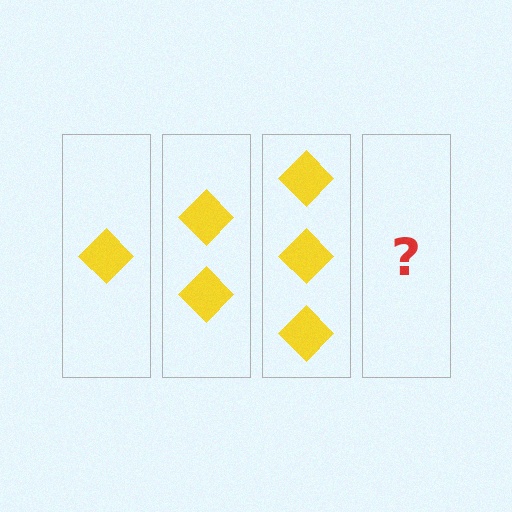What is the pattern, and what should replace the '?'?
The pattern is that each step adds one more diamond. The '?' should be 4 diamonds.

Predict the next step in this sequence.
The next step is 4 diamonds.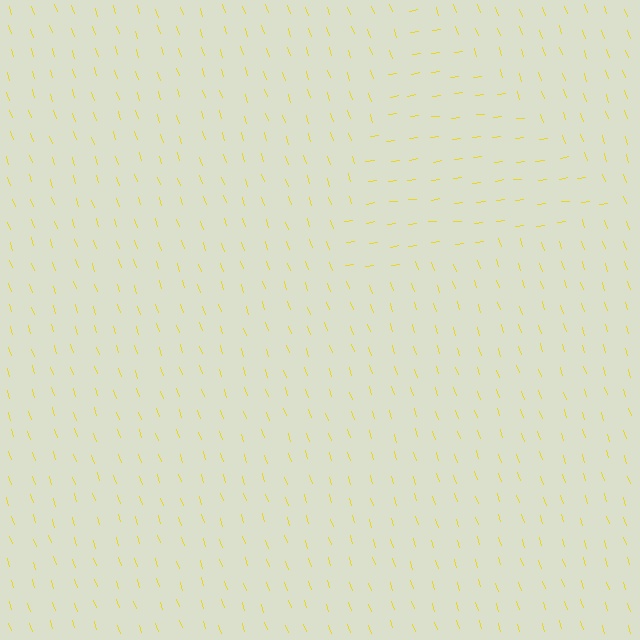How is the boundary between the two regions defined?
The boundary is defined purely by a change in line orientation (approximately 79 degrees difference). All lines are the same color and thickness.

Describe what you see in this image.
The image is filled with small yellow line segments. A triangle region in the image has lines oriented differently from the surrounding lines, creating a visible texture boundary.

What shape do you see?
I see a triangle.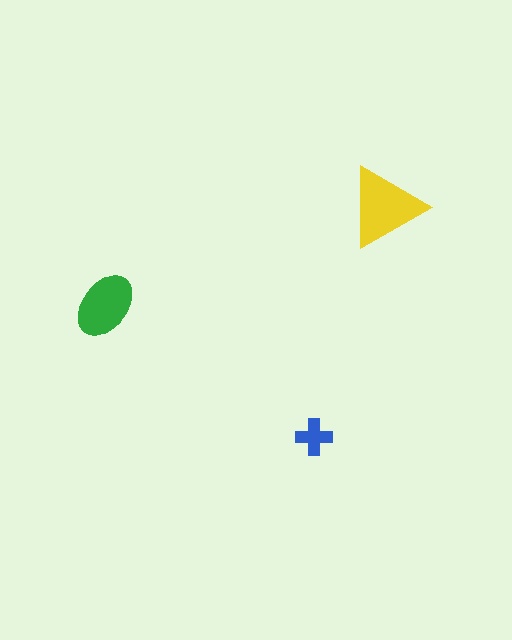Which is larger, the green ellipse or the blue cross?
The green ellipse.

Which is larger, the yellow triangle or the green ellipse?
The yellow triangle.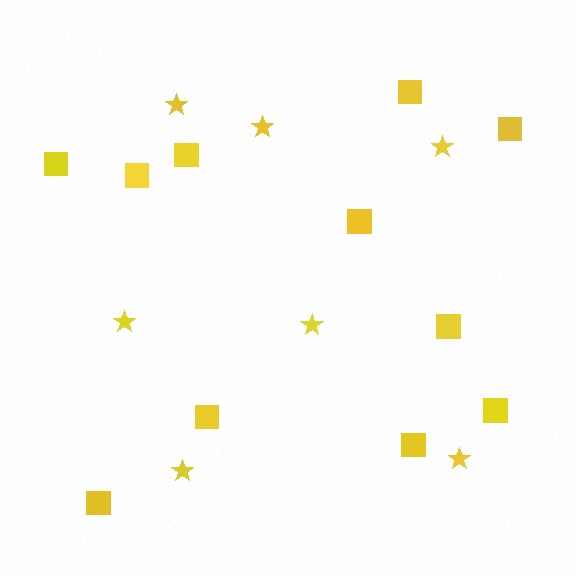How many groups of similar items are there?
There are 2 groups: one group of stars (7) and one group of squares (11).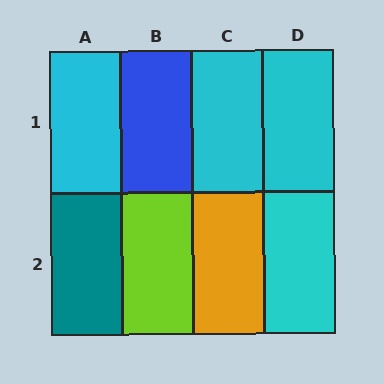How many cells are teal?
1 cell is teal.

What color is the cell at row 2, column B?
Lime.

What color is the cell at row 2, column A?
Teal.